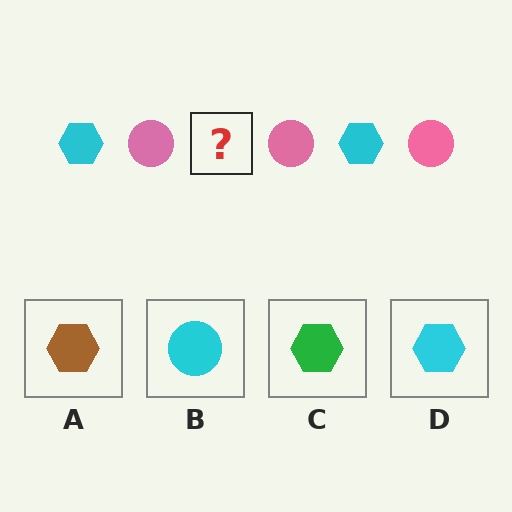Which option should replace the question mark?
Option D.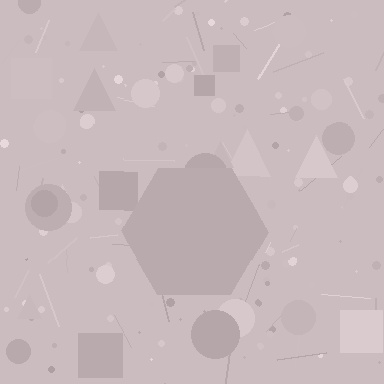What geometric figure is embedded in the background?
A hexagon is embedded in the background.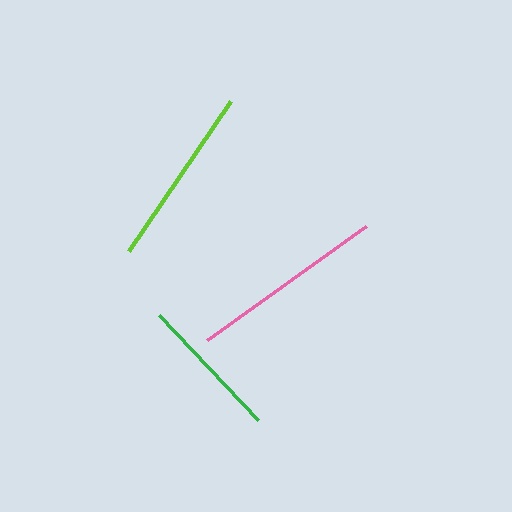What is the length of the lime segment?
The lime segment is approximately 181 pixels long.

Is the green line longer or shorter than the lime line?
The lime line is longer than the green line.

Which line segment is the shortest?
The green line is the shortest at approximately 144 pixels.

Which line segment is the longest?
The pink line is the longest at approximately 195 pixels.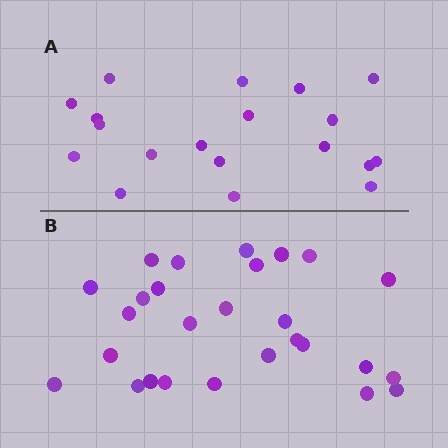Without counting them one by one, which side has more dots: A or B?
Region B (the bottom region) has more dots.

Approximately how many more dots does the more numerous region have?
Region B has roughly 8 or so more dots than region A.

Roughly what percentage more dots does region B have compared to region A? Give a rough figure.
About 40% more.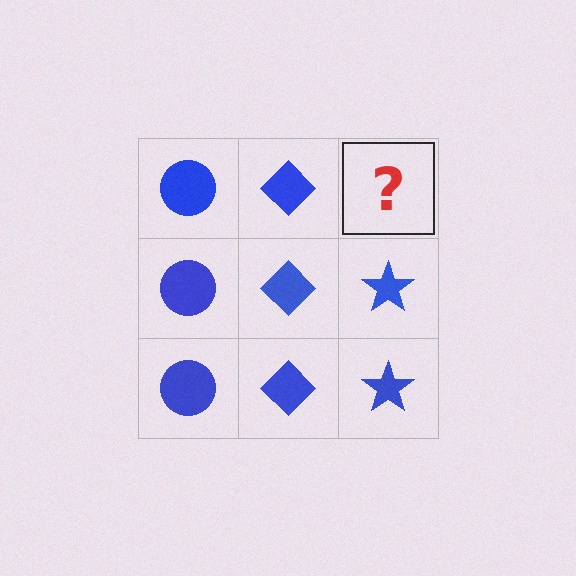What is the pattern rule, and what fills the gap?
The rule is that each column has a consistent shape. The gap should be filled with a blue star.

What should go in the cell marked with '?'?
The missing cell should contain a blue star.